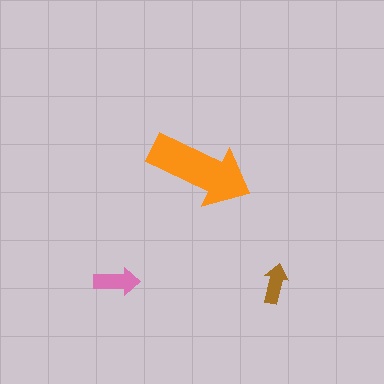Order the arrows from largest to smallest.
the orange one, the pink one, the brown one.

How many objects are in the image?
There are 3 objects in the image.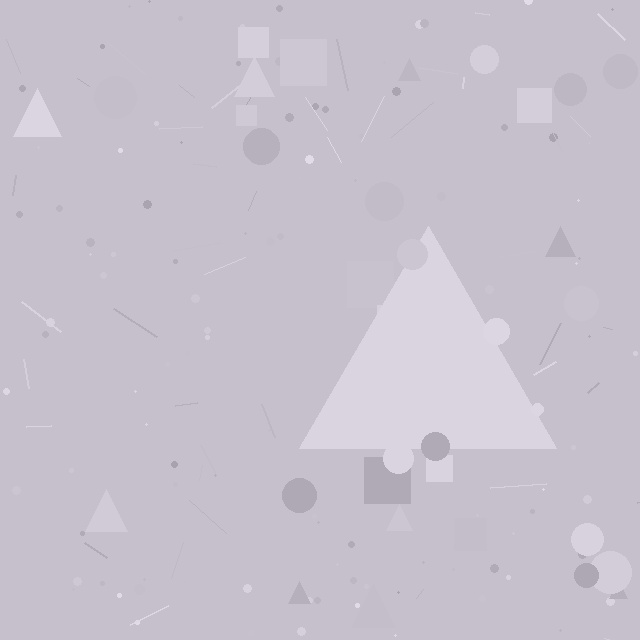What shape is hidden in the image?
A triangle is hidden in the image.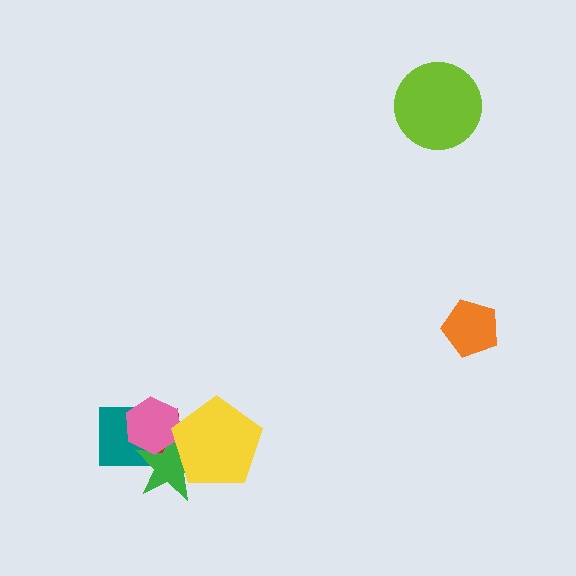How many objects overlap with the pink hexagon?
4 objects overlap with the pink hexagon.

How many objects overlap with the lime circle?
0 objects overlap with the lime circle.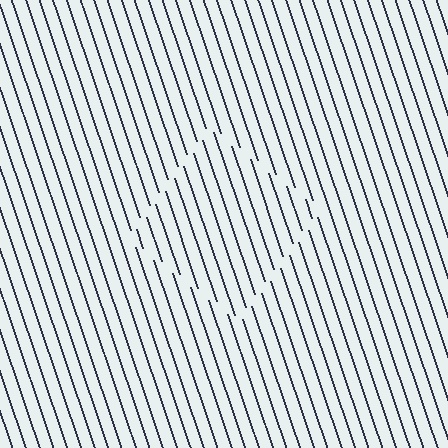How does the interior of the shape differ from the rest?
The interior of the shape contains the same grating, shifted by half a period — the contour is defined by the phase discontinuity where line-ends from the inner and outer gratings abut.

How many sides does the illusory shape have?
4 sides — the line-ends trace a square.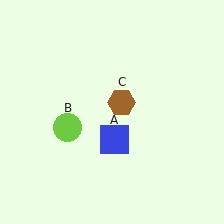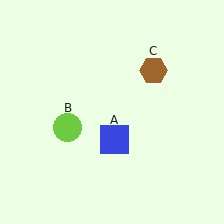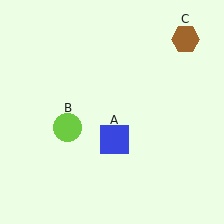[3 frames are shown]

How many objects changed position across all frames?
1 object changed position: brown hexagon (object C).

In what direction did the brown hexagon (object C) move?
The brown hexagon (object C) moved up and to the right.